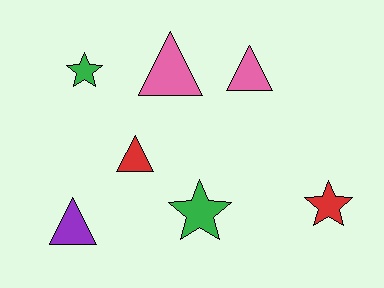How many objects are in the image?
There are 7 objects.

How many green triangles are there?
There are no green triangles.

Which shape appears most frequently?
Triangle, with 4 objects.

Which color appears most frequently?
Red, with 2 objects.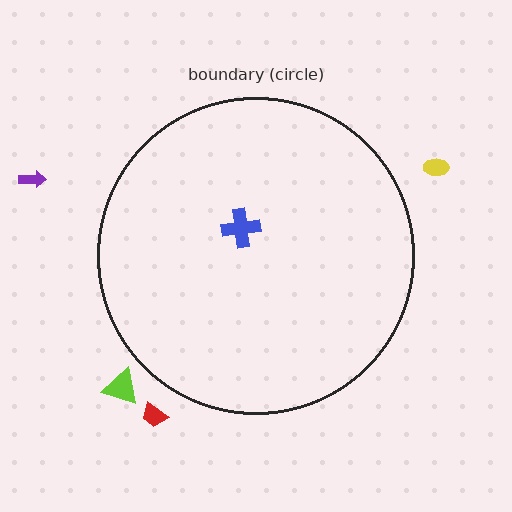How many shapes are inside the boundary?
1 inside, 4 outside.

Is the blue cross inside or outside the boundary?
Inside.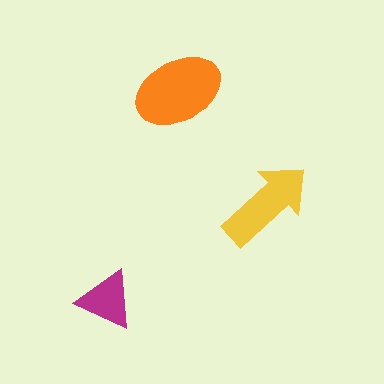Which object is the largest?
The orange ellipse.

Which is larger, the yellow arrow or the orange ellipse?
The orange ellipse.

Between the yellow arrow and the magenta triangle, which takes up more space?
The yellow arrow.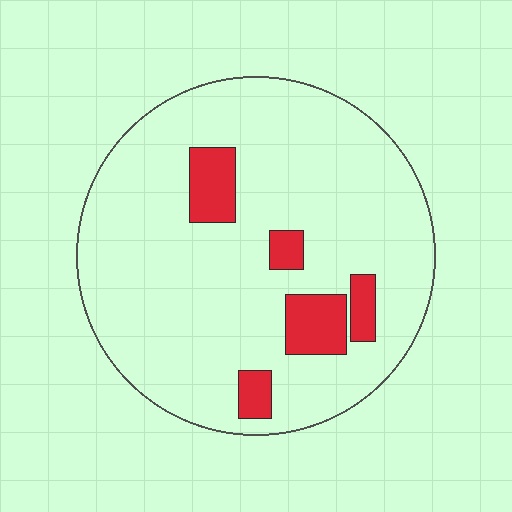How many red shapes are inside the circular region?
5.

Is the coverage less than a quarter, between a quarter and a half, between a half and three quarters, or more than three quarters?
Less than a quarter.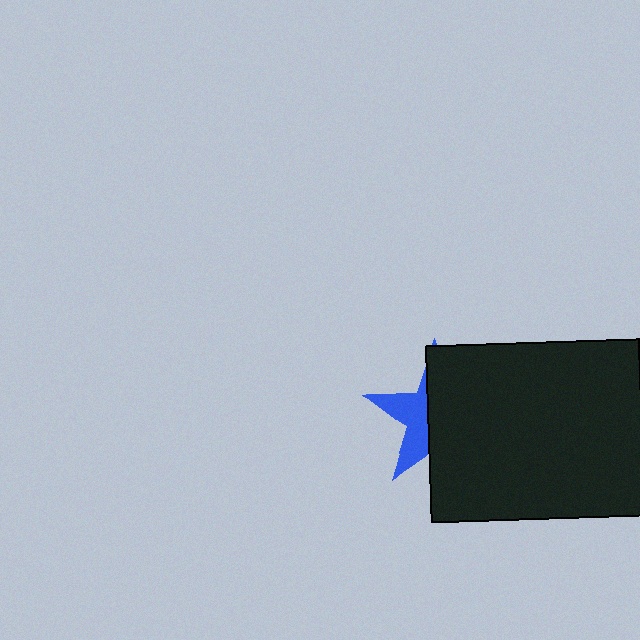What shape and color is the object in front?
The object in front is a black rectangle.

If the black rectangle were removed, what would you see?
You would see the complete blue star.